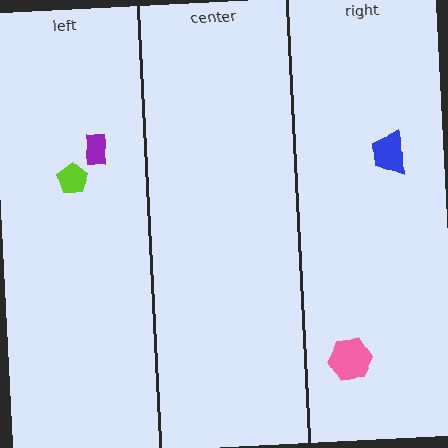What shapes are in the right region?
The blue trapezoid, the pink hexagon.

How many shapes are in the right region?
2.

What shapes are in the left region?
The purple rectangle, the lime pentagon.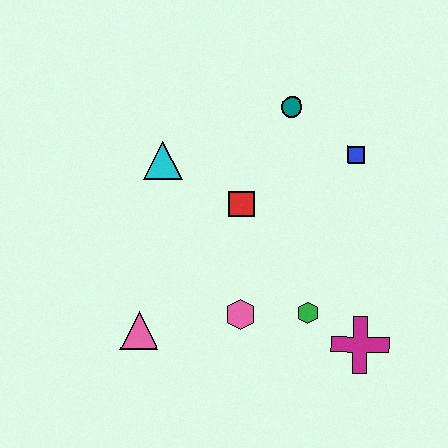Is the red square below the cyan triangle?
Yes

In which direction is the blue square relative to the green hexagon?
The blue square is above the green hexagon.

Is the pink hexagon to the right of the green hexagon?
No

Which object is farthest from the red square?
The magenta cross is farthest from the red square.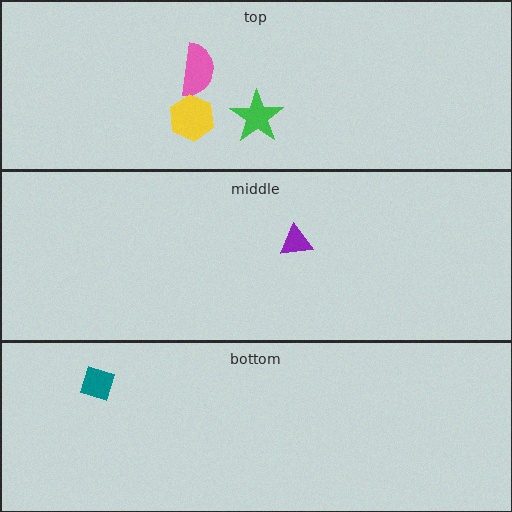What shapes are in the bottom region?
The teal diamond.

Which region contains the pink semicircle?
The top region.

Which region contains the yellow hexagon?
The top region.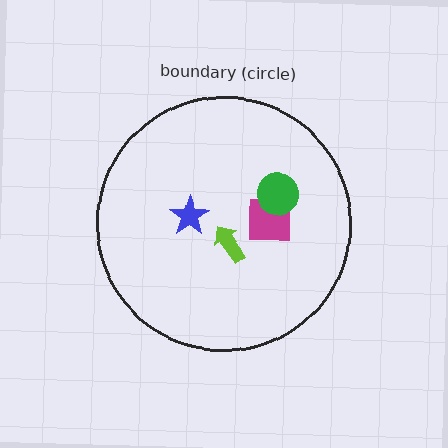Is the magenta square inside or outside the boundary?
Inside.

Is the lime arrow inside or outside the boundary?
Inside.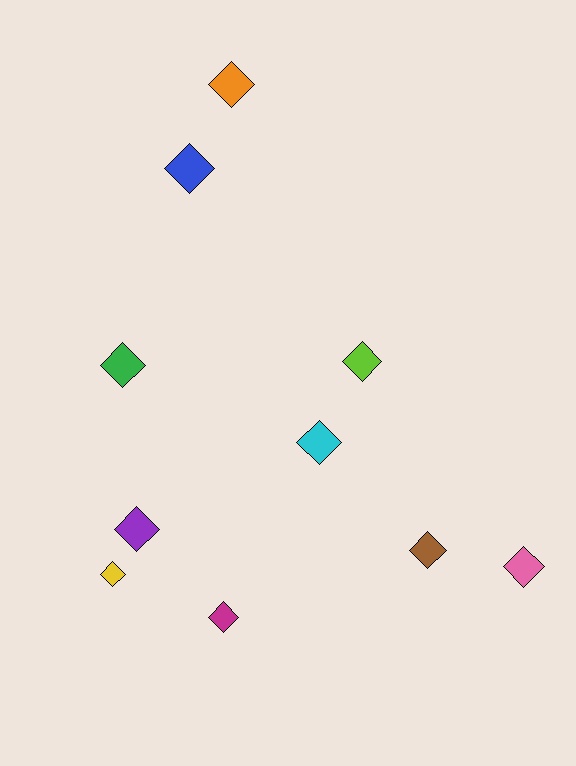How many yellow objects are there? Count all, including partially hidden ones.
There is 1 yellow object.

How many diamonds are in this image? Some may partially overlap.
There are 10 diamonds.